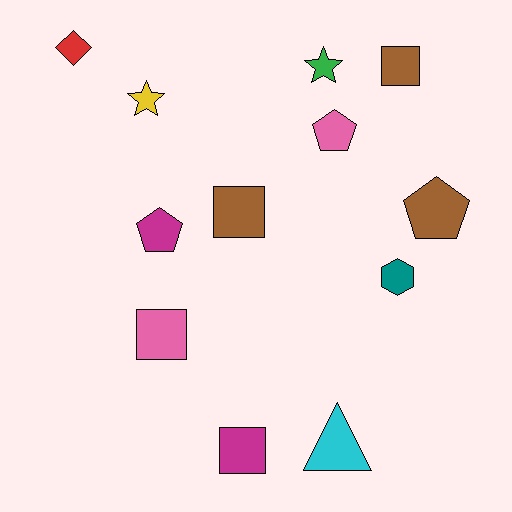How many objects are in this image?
There are 12 objects.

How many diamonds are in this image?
There is 1 diamond.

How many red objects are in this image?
There is 1 red object.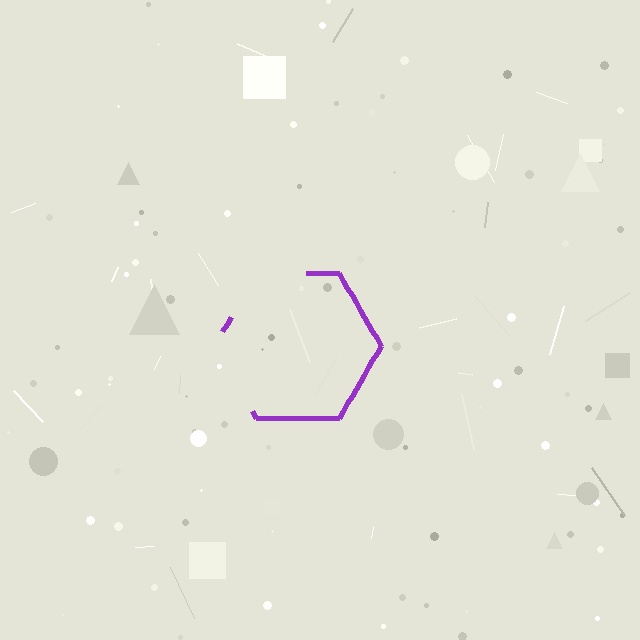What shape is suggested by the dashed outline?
The dashed outline suggests a hexagon.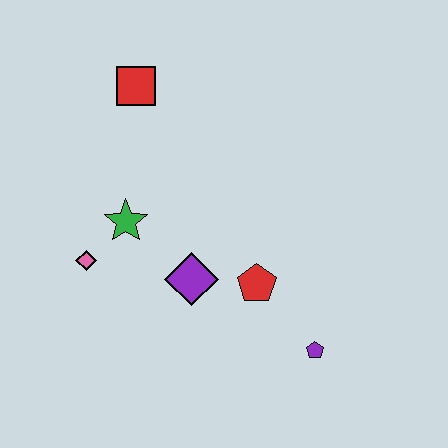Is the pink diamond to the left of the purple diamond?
Yes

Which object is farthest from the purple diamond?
The red square is farthest from the purple diamond.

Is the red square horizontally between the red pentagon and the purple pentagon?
No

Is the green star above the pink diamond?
Yes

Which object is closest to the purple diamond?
The red pentagon is closest to the purple diamond.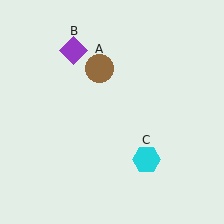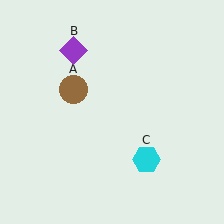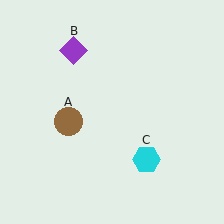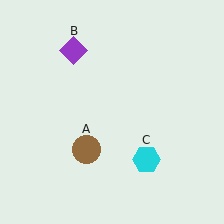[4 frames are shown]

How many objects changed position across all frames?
1 object changed position: brown circle (object A).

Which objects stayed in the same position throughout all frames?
Purple diamond (object B) and cyan hexagon (object C) remained stationary.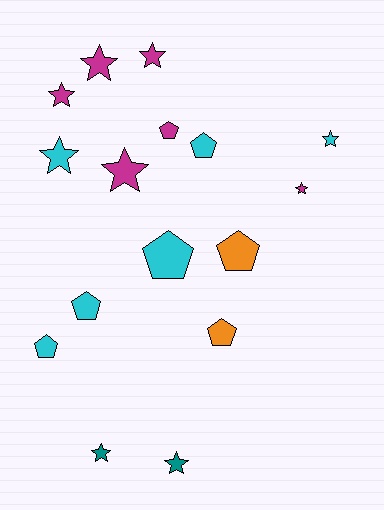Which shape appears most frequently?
Star, with 9 objects.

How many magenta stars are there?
There are 5 magenta stars.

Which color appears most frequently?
Magenta, with 6 objects.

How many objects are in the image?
There are 16 objects.